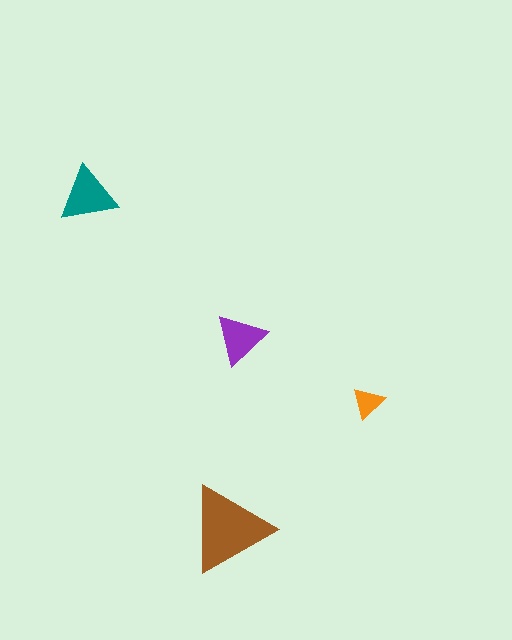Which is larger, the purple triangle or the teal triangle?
The teal one.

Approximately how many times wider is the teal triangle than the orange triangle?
About 2 times wider.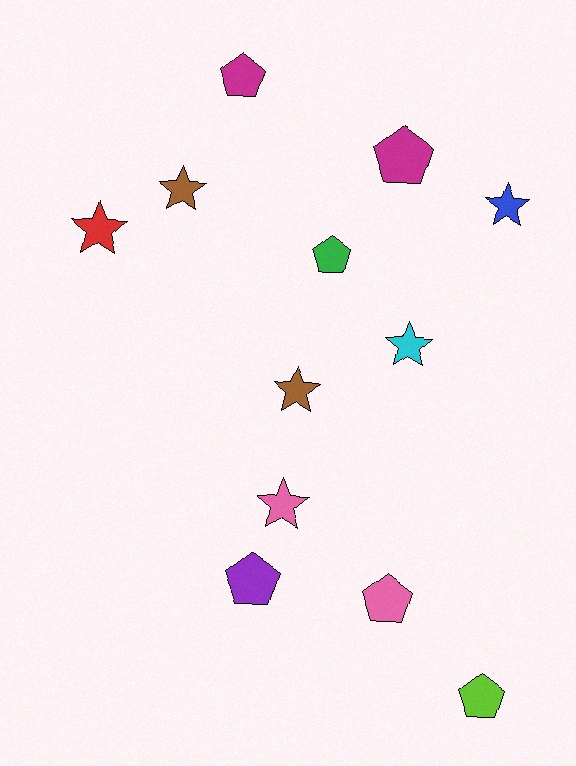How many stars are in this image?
There are 6 stars.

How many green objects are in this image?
There is 1 green object.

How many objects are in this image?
There are 12 objects.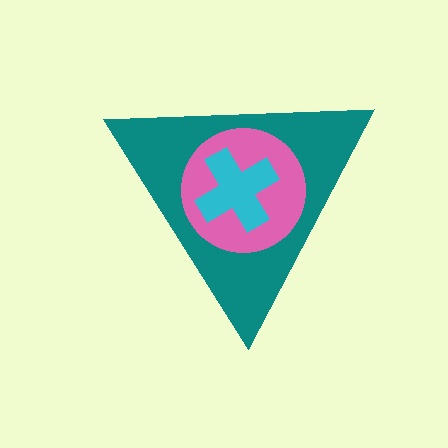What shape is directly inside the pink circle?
The cyan cross.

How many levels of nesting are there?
3.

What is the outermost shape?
The teal triangle.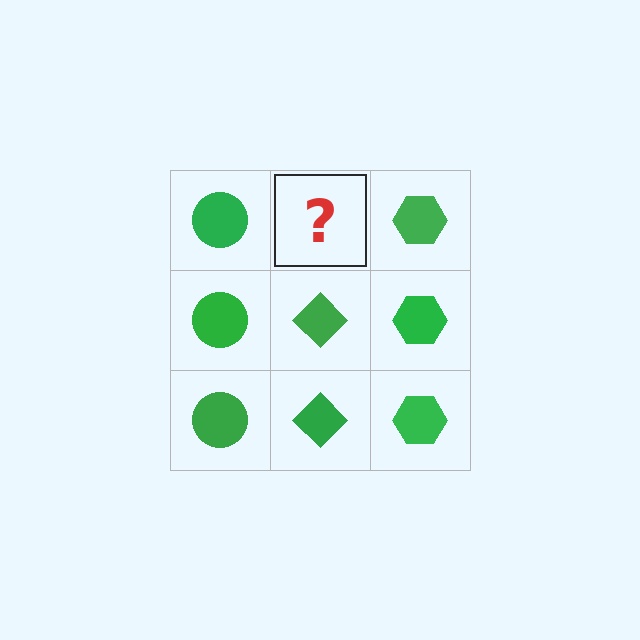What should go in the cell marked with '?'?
The missing cell should contain a green diamond.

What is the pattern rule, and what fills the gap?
The rule is that each column has a consistent shape. The gap should be filled with a green diamond.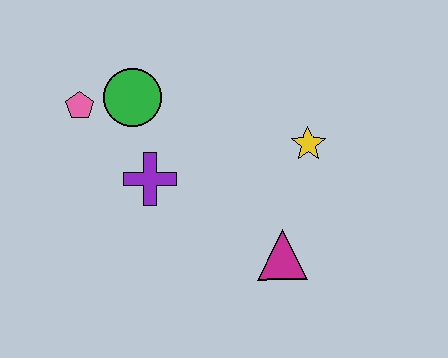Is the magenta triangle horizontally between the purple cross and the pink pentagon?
No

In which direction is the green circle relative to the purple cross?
The green circle is above the purple cross.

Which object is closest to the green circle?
The pink pentagon is closest to the green circle.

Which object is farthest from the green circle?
The magenta triangle is farthest from the green circle.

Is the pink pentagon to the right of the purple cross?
No